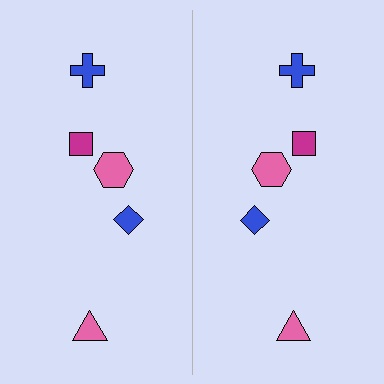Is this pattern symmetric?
Yes, this pattern has bilateral (reflection) symmetry.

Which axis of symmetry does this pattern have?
The pattern has a vertical axis of symmetry running through the center of the image.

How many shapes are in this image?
There are 10 shapes in this image.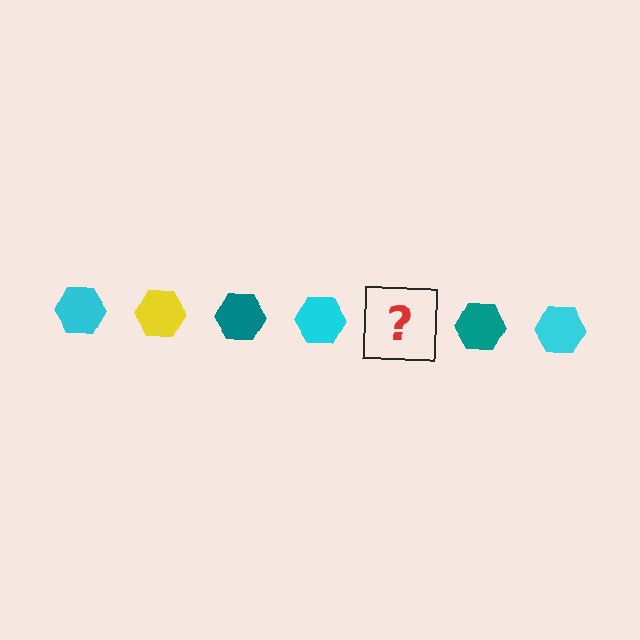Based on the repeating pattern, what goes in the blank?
The blank should be a yellow hexagon.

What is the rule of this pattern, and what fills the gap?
The rule is that the pattern cycles through cyan, yellow, teal hexagons. The gap should be filled with a yellow hexagon.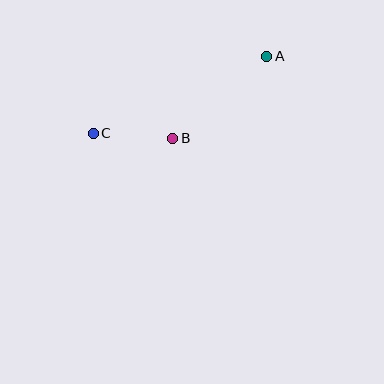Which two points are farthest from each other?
Points A and C are farthest from each other.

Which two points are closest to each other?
Points B and C are closest to each other.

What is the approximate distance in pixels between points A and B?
The distance between A and B is approximately 125 pixels.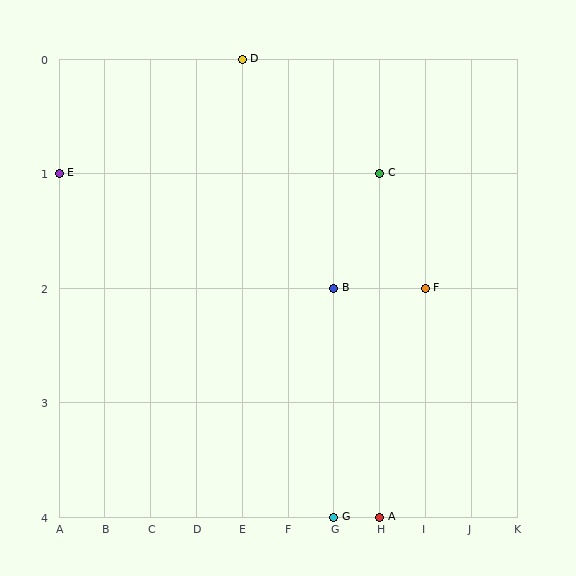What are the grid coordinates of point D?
Point D is at grid coordinates (E, 0).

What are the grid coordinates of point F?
Point F is at grid coordinates (I, 2).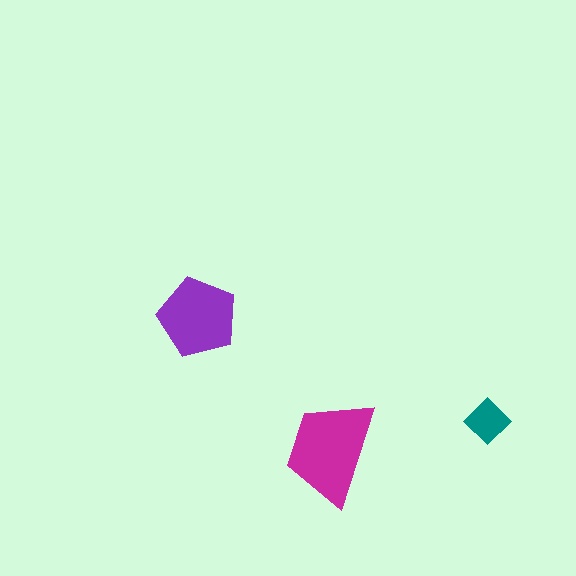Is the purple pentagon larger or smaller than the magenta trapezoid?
Smaller.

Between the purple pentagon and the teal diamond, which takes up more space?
The purple pentagon.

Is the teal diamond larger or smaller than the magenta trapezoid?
Smaller.